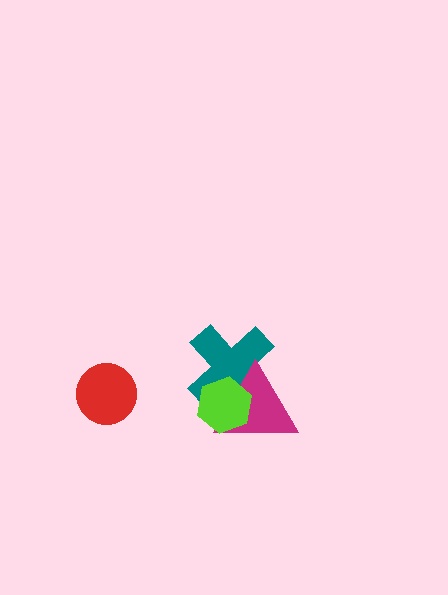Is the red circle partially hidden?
No, no other shape covers it.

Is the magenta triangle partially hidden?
Yes, it is partially covered by another shape.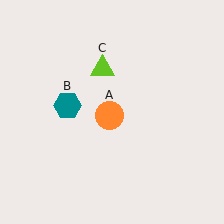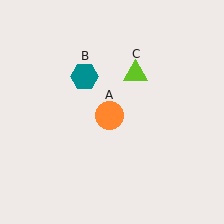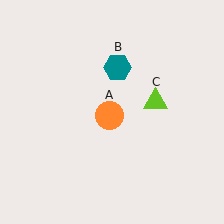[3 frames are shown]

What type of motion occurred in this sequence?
The teal hexagon (object B), lime triangle (object C) rotated clockwise around the center of the scene.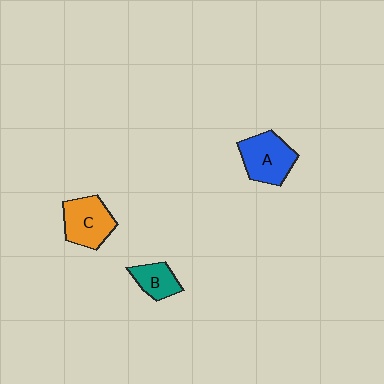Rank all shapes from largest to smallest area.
From largest to smallest: A (blue), C (orange), B (teal).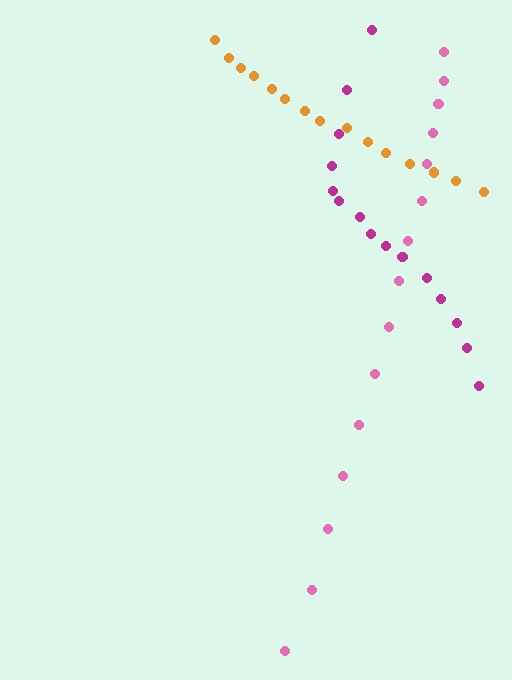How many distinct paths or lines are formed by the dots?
There are 3 distinct paths.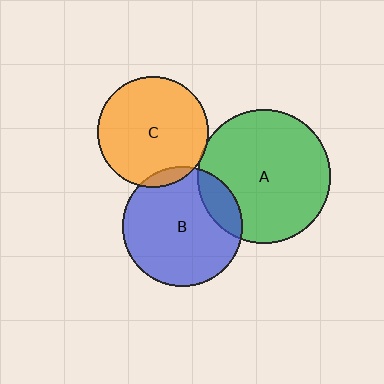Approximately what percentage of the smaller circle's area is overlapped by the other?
Approximately 15%.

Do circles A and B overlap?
Yes.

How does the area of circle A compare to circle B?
Approximately 1.3 times.